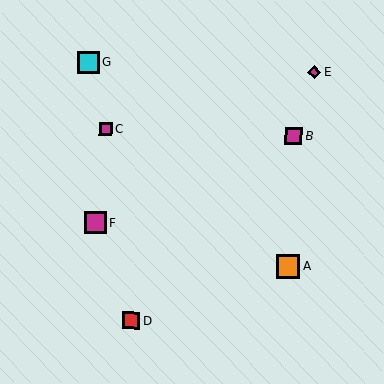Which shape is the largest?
The orange square (labeled A) is the largest.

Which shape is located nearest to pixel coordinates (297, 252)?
The orange square (labeled A) at (288, 266) is nearest to that location.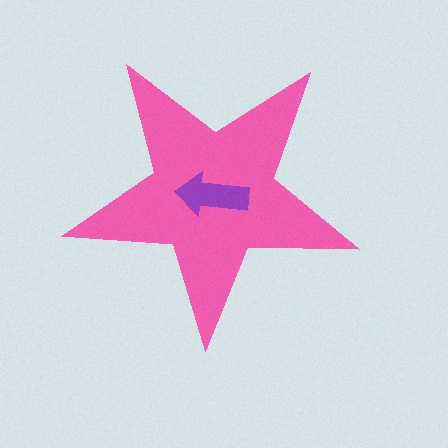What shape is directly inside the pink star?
The purple arrow.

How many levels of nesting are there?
2.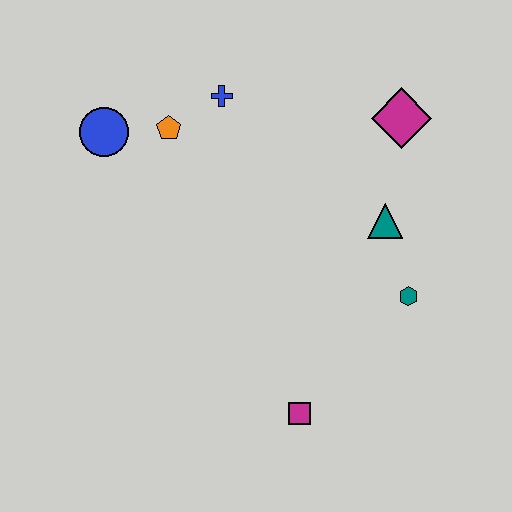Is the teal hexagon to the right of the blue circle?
Yes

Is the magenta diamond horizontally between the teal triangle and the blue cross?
No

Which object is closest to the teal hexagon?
The teal triangle is closest to the teal hexagon.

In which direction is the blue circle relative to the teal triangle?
The blue circle is to the left of the teal triangle.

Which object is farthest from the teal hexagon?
The blue circle is farthest from the teal hexagon.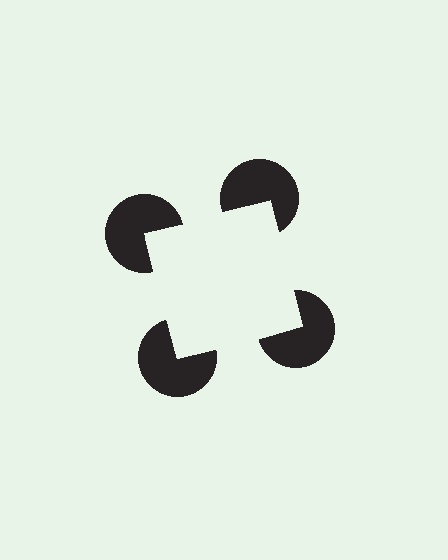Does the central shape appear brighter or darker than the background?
It typically appears slightly brighter than the background, even though no actual brightness change is drawn.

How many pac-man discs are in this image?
There are 4 — one at each vertex of the illusory square.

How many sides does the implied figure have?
4 sides.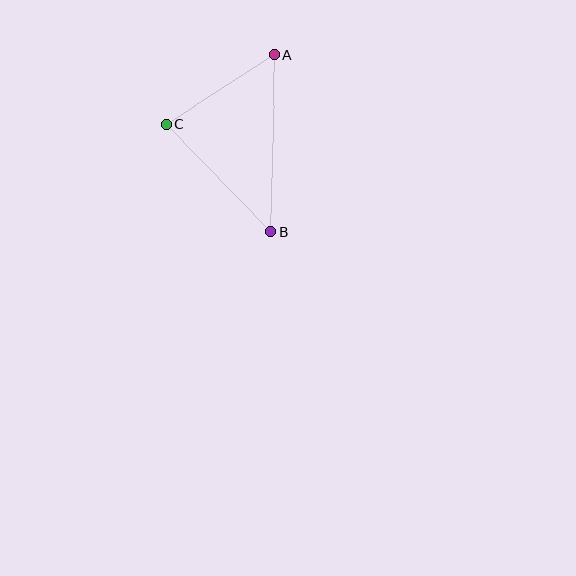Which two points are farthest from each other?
Points A and B are farthest from each other.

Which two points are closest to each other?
Points A and C are closest to each other.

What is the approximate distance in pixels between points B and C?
The distance between B and C is approximately 150 pixels.